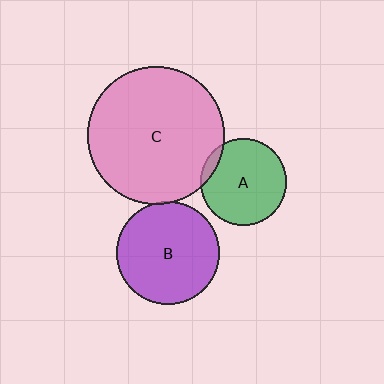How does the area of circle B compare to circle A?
Approximately 1.4 times.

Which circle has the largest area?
Circle C (pink).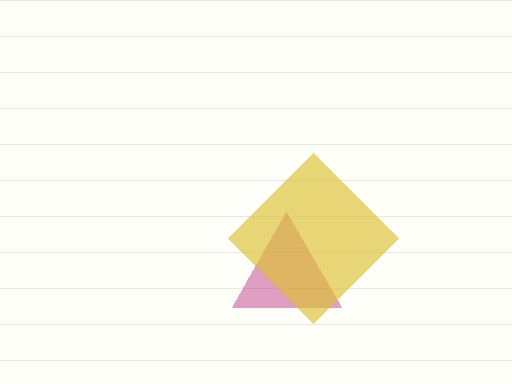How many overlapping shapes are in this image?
There are 2 overlapping shapes in the image.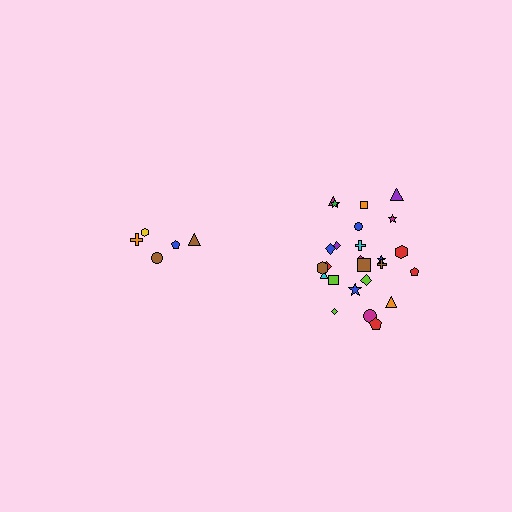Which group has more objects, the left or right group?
The right group.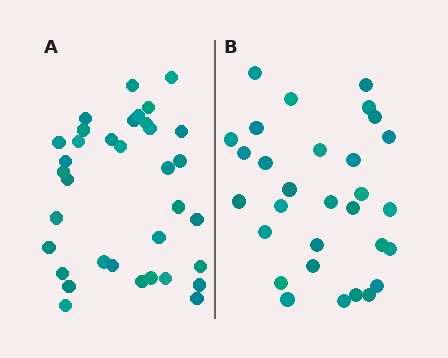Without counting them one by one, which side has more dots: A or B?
Region A (the left region) has more dots.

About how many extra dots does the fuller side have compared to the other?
Region A has about 5 more dots than region B.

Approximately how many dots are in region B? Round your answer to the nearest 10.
About 30 dots.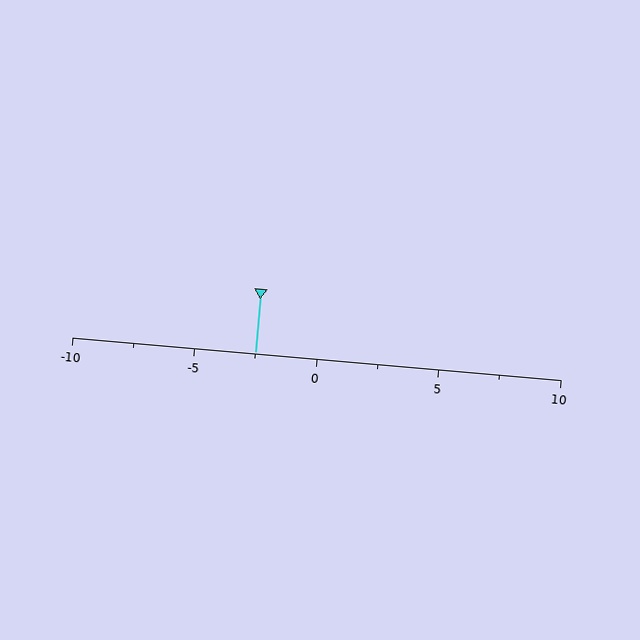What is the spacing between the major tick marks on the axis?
The major ticks are spaced 5 apart.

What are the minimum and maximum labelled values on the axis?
The axis runs from -10 to 10.